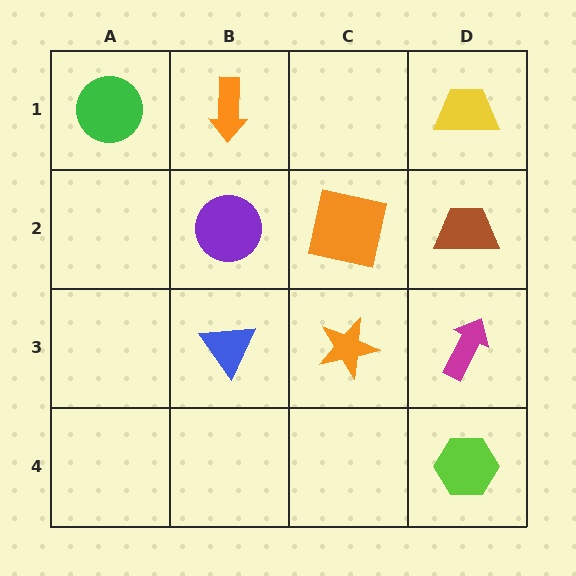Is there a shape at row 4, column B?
No, that cell is empty.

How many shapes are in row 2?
3 shapes.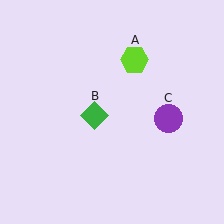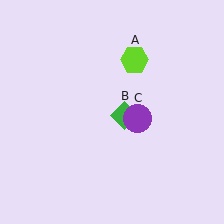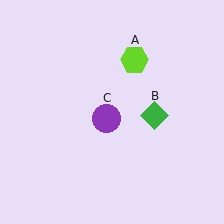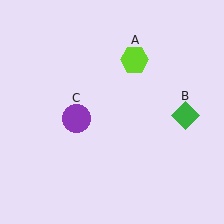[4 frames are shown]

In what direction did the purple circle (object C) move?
The purple circle (object C) moved left.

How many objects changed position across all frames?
2 objects changed position: green diamond (object B), purple circle (object C).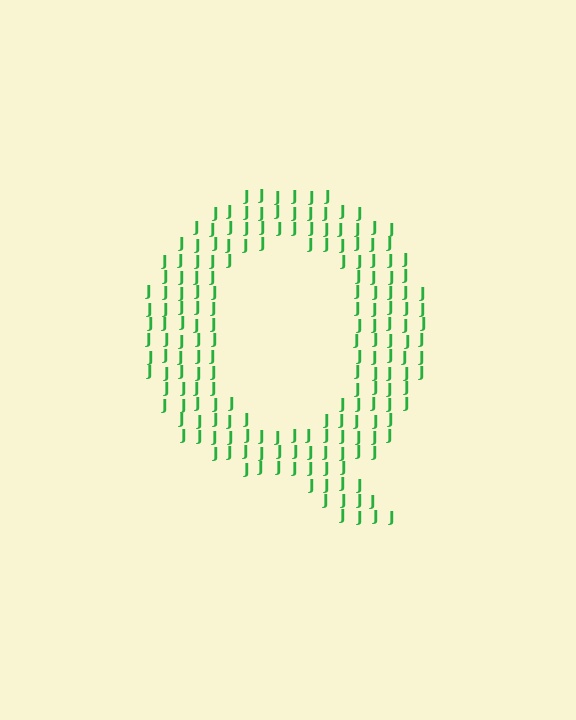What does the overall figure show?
The overall figure shows the letter Q.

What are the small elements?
The small elements are letter J's.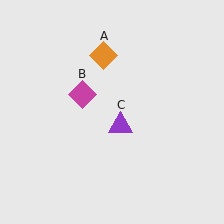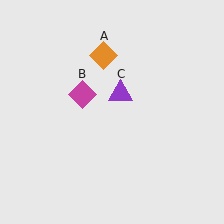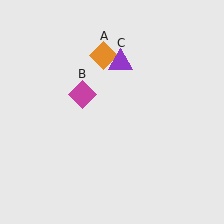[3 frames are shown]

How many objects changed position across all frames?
1 object changed position: purple triangle (object C).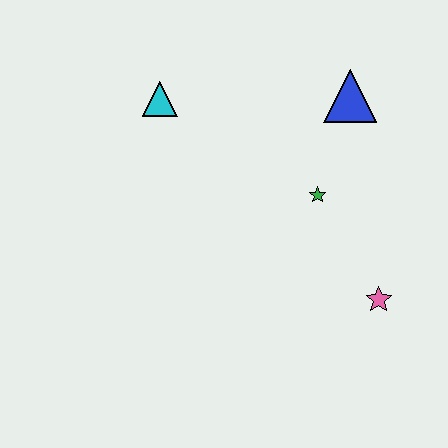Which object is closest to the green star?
The blue triangle is closest to the green star.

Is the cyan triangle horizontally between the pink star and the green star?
No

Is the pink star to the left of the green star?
No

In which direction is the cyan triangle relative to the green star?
The cyan triangle is to the left of the green star.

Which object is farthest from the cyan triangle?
The pink star is farthest from the cyan triangle.